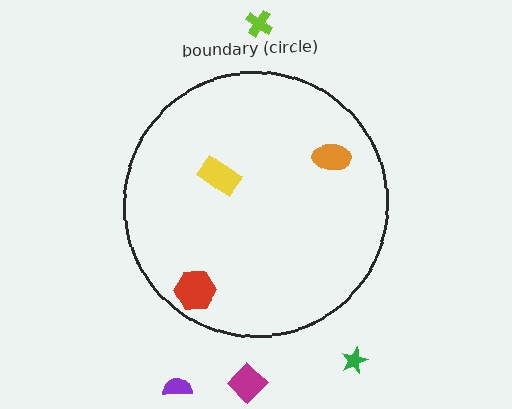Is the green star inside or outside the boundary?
Outside.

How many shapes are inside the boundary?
3 inside, 4 outside.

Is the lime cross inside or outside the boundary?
Outside.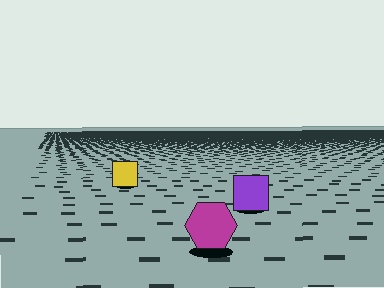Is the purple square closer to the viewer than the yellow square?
Yes. The purple square is closer — you can tell from the texture gradient: the ground texture is coarser near it.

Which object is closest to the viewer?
The magenta hexagon is closest. The texture marks near it are larger and more spread out.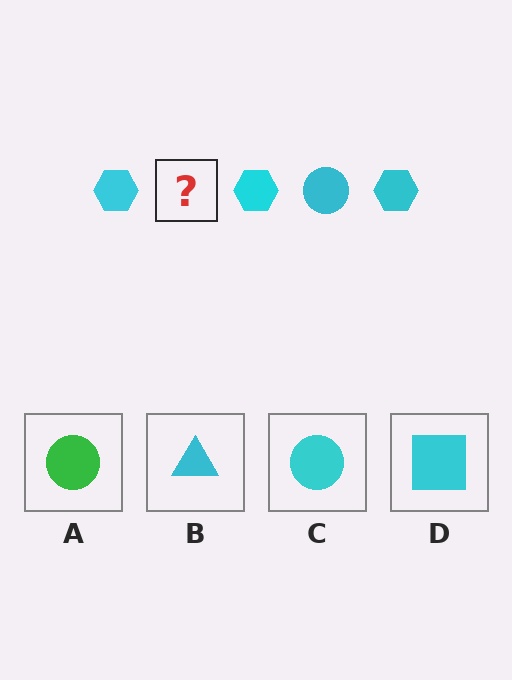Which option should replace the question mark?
Option C.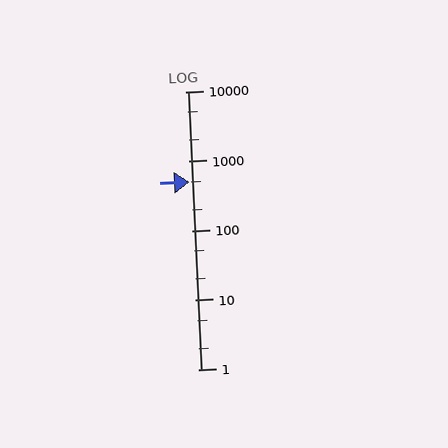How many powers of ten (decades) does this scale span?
The scale spans 4 decades, from 1 to 10000.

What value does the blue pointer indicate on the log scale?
The pointer indicates approximately 500.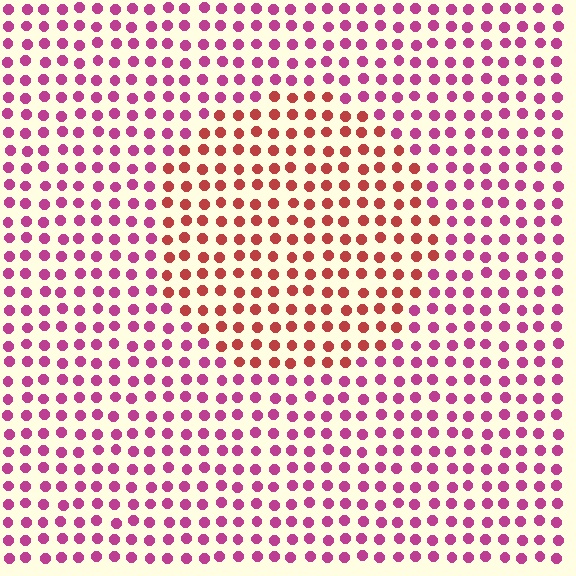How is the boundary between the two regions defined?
The boundary is defined purely by a slight shift in hue (about 40 degrees). Spacing, size, and orientation are identical on both sides.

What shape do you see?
I see a circle.